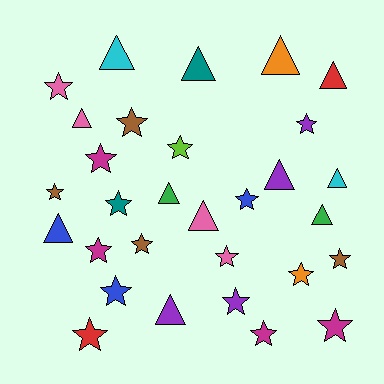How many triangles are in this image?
There are 12 triangles.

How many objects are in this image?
There are 30 objects.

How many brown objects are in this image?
There are 4 brown objects.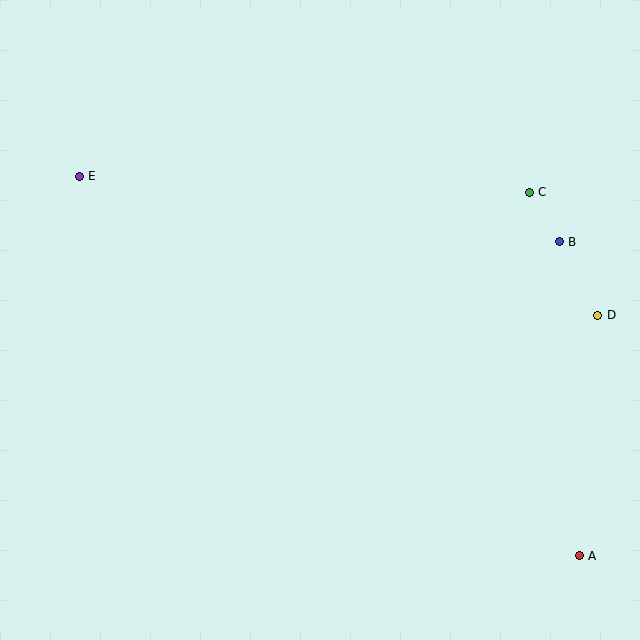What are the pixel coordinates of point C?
Point C is at (529, 192).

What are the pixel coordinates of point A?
Point A is at (579, 556).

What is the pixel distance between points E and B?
The distance between E and B is 484 pixels.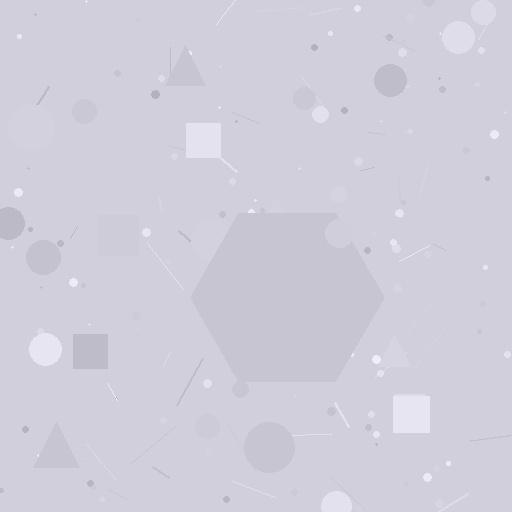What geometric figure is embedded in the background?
A hexagon is embedded in the background.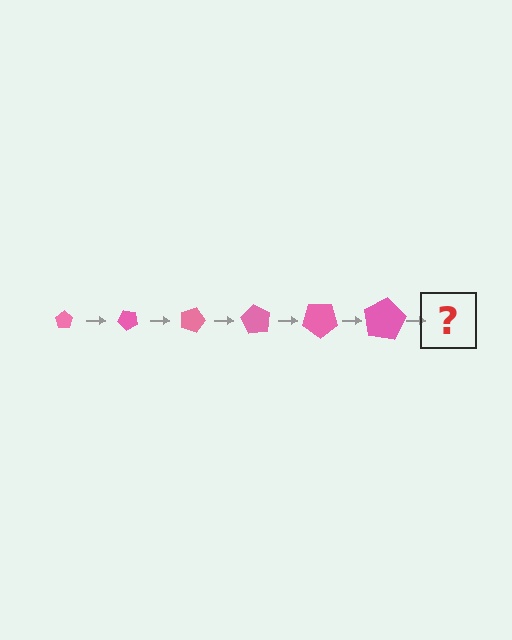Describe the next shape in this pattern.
It should be a pentagon, larger than the previous one and rotated 270 degrees from the start.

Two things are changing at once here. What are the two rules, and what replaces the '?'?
The two rules are that the pentagon grows larger each step and it rotates 45 degrees each step. The '?' should be a pentagon, larger than the previous one and rotated 270 degrees from the start.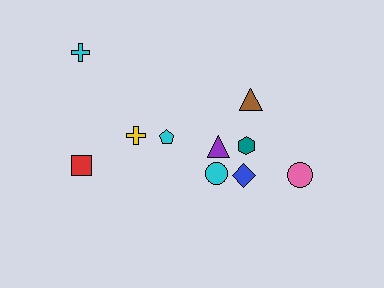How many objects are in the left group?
There are 4 objects.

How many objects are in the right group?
There are 6 objects.